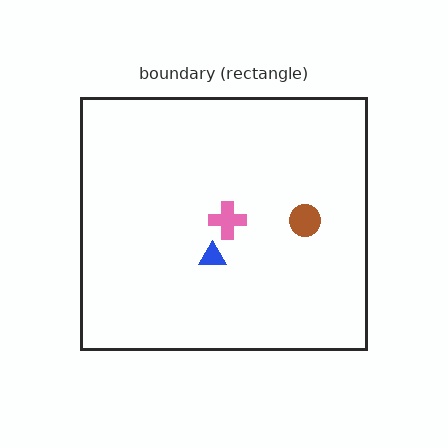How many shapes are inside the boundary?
3 inside, 0 outside.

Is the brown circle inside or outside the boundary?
Inside.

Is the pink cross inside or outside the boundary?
Inside.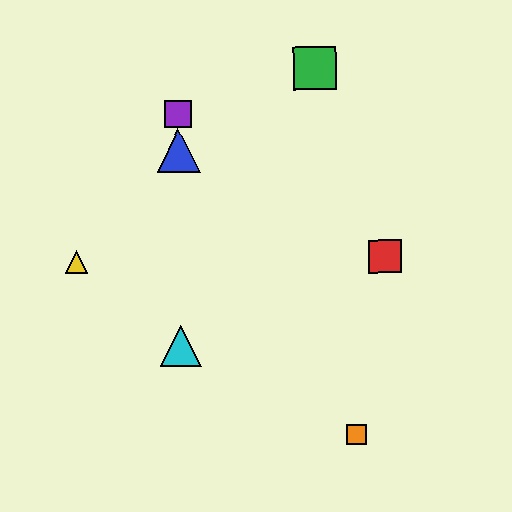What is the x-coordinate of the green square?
The green square is at x≈315.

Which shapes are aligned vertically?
The blue triangle, the purple square, the cyan triangle are aligned vertically.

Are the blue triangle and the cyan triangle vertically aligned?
Yes, both are at x≈179.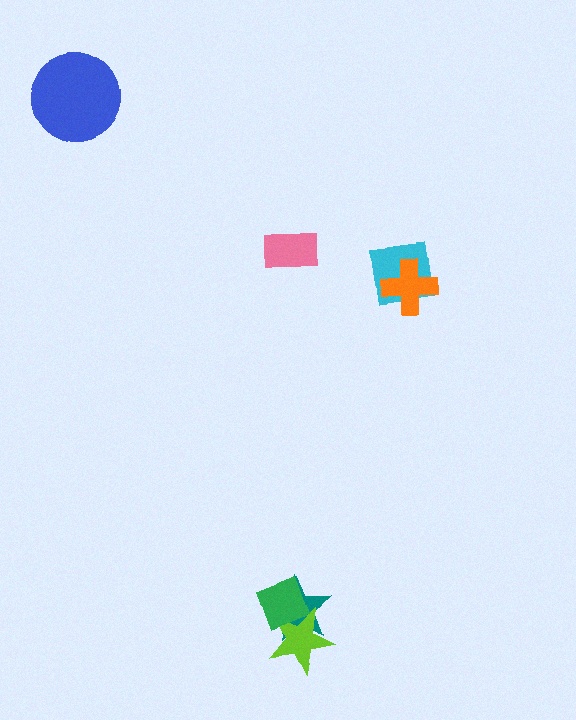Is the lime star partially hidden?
Yes, it is partially covered by another shape.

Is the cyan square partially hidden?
Yes, it is partially covered by another shape.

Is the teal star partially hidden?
Yes, it is partially covered by another shape.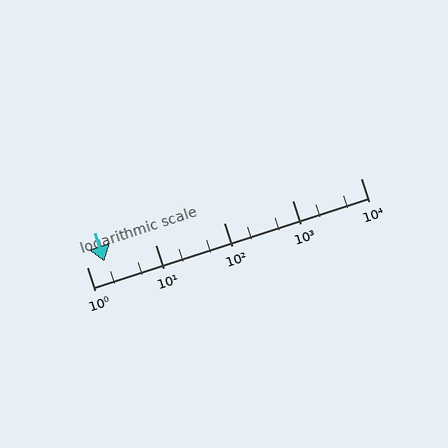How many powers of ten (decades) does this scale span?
The scale spans 4 decades, from 1 to 10000.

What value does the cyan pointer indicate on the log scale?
The pointer indicates approximately 1.8.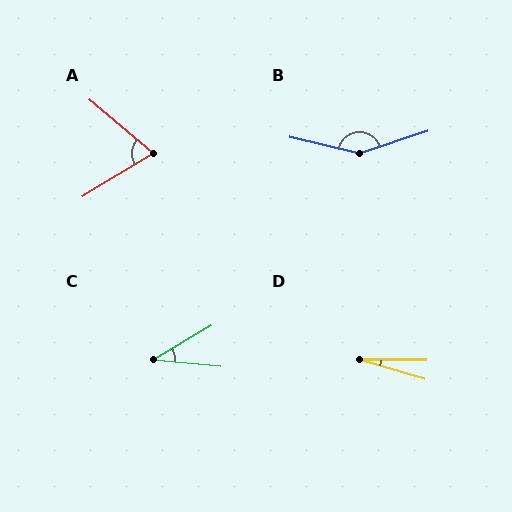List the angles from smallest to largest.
D (16°), C (36°), A (71°), B (148°).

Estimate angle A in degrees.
Approximately 71 degrees.